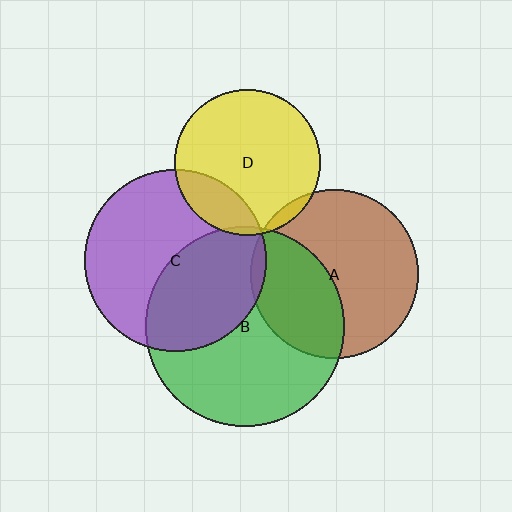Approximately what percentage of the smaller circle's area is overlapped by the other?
Approximately 5%.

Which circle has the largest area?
Circle B (green).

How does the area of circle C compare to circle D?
Approximately 1.6 times.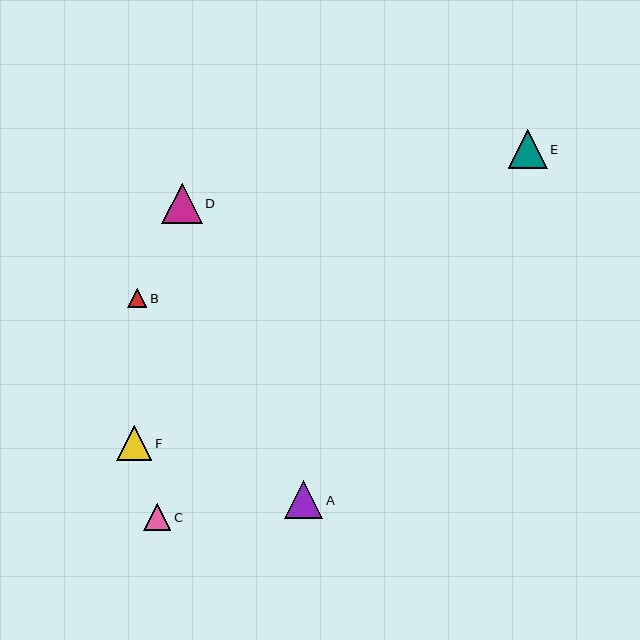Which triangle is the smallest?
Triangle B is the smallest with a size of approximately 19 pixels.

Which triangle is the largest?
Triangle D is the largest with a size of approximately 40 pixels.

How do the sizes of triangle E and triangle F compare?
Triangle E and triangle F are approximately the same size.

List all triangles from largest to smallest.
From largest to smallest: D, E, A, F, C, B.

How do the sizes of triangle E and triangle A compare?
Triangle E and triangle A are approximately the same size.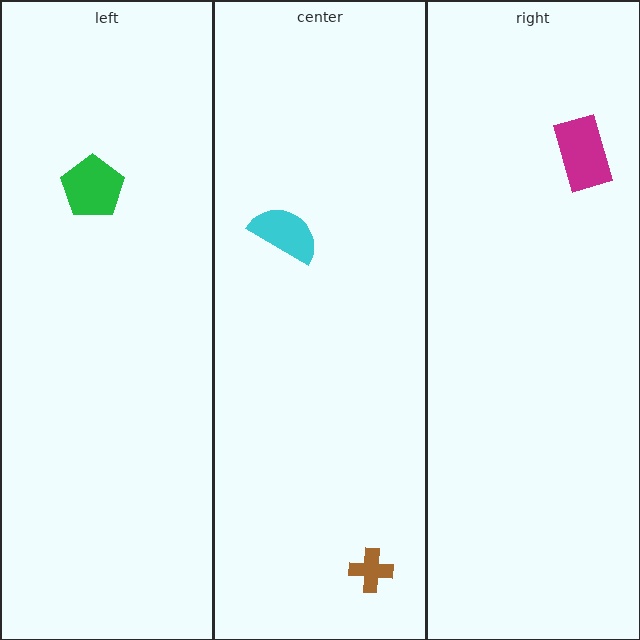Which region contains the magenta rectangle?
The right region.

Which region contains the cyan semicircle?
The center region.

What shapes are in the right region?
The magenta rectangle.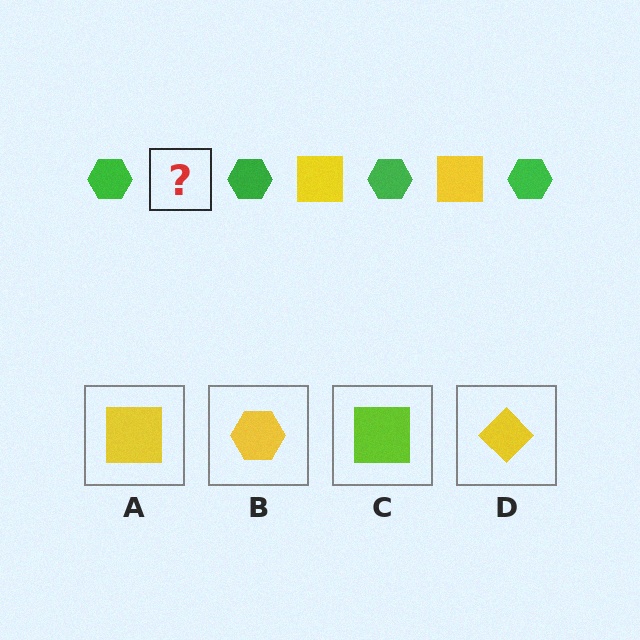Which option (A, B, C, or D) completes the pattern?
A.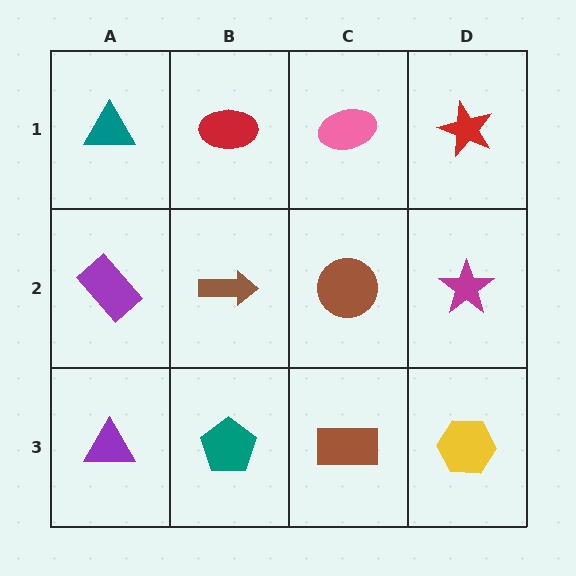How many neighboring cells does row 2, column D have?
3.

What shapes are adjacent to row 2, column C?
A pink ellipse (row 1, column C), a brown rectangle (row 3, column C), a brown arrow (row 2, column B), a magenta star (row 2, column D).